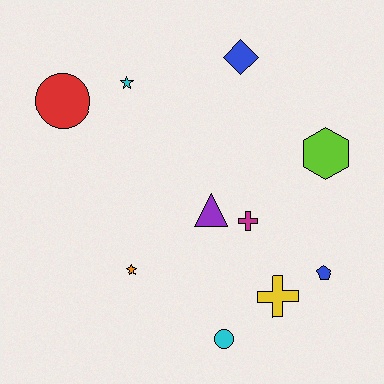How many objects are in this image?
There are 10 objects.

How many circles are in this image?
There are 2 circles.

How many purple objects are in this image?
There is 1 purple object.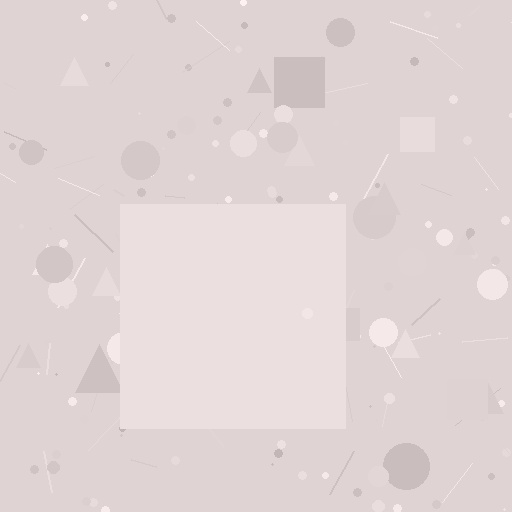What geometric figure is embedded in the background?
A square is embedded in the background.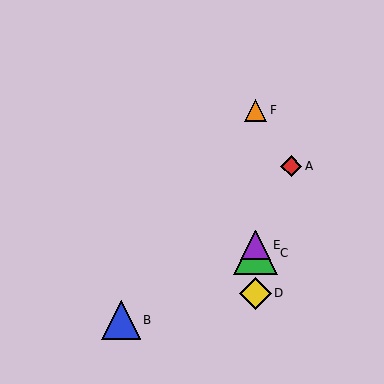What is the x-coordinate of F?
Object F is at x≈255.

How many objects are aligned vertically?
4 objects (C, D, E, F) are aligned vertically.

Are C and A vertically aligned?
No, C is at x≈255 and A is at x≈291.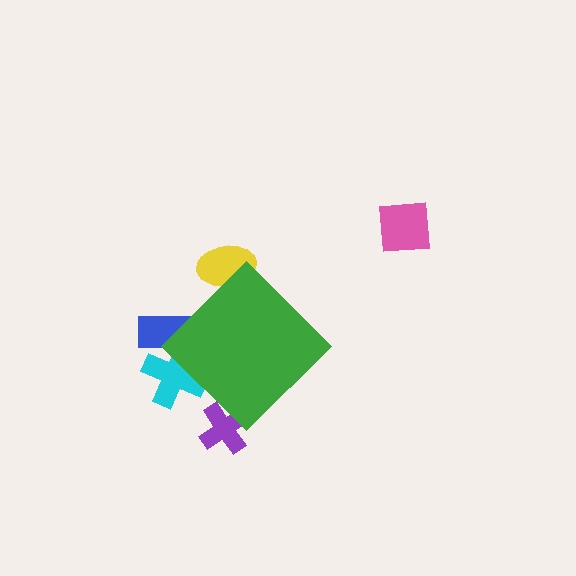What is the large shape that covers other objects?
A green diamond.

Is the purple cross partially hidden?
Yes, the purple cross is partially hidden behind the green diamond.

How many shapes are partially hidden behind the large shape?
4 shapes are partially hidden.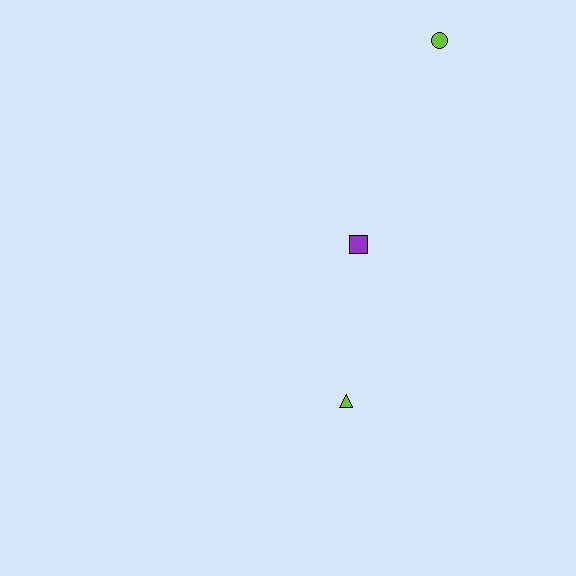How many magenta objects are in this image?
There are no magenta objects.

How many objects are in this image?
There are 3 objects.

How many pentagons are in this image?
There are no pentagons.